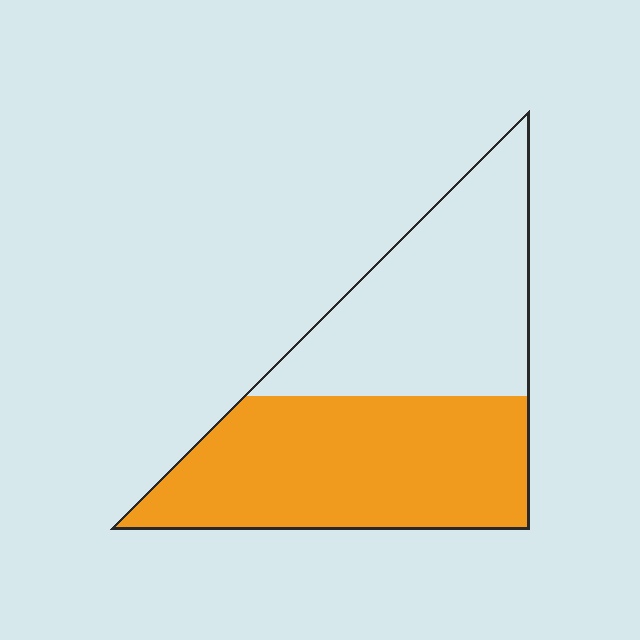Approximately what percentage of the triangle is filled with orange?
Approximately 55%.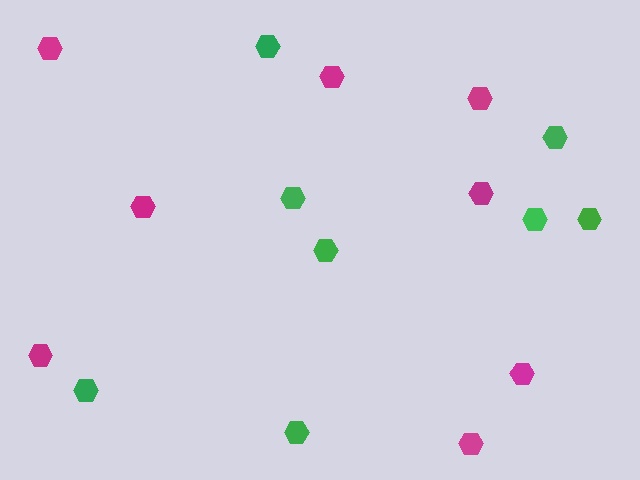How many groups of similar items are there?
There are 2 groups: one group of green hexagons (8) and one group of magenta hexagons (8).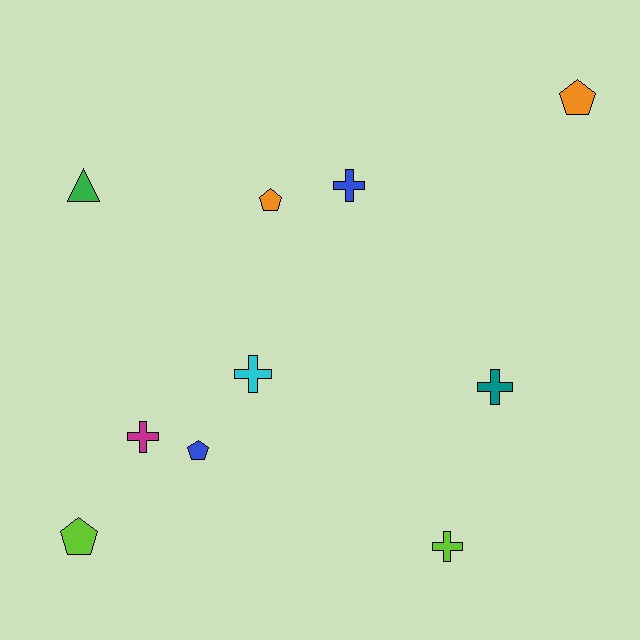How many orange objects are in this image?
There are 2 orange objects.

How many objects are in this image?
There are 10 objects.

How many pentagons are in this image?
There are 4 pentagons.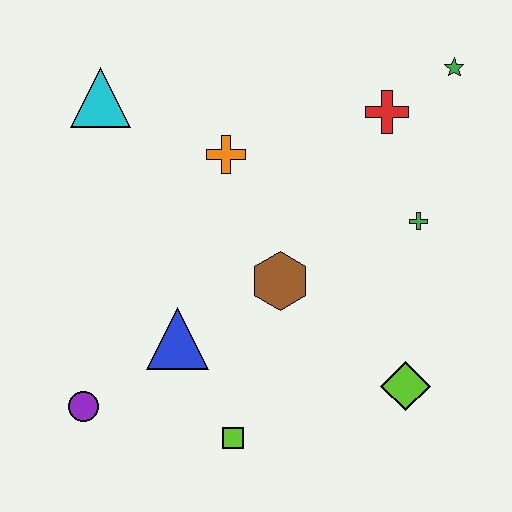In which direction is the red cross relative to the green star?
The red cross is to the left of the green star.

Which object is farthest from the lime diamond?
The cyan triangle is farthest from the lime diamond.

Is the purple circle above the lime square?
Yes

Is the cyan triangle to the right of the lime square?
No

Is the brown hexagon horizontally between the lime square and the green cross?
Yes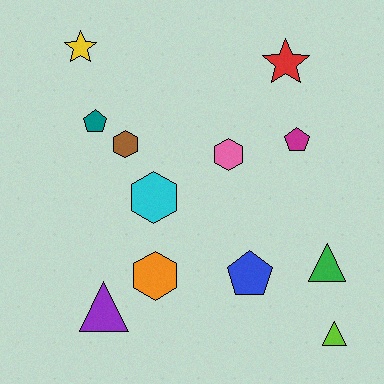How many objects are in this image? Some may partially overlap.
There are 12 objects.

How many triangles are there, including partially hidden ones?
There are 3 triangles.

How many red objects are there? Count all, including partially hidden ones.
There is 1 red object.